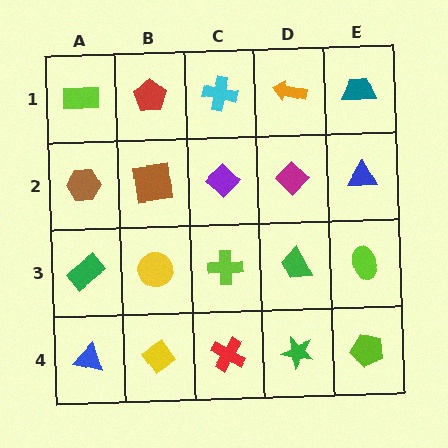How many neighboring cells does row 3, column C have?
4.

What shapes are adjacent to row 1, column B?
A brown square (row 2, column B), a lime rectangle (row 1, column A), a cyan cross (row 1, column C).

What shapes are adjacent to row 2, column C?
A cyan cross (row 1, column C), a lime cross (row 3, column C), a brown square (row 2, column B), a magenta diamond (row 2, column D).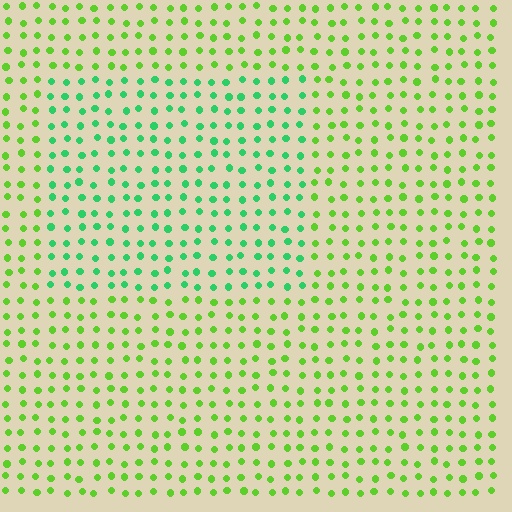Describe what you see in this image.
The image is filled with small lime elements in a uniform arrangement. A rectangle-shaped region is visible where the elements are tinted to a slightly different hue, forming a subtle color boundary.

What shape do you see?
I see a rectangle.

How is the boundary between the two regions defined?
The boundary is defined purely by a slight shift in hue (about 39 degrees). Spacing, size, and orientation are identical on both sides.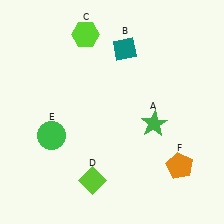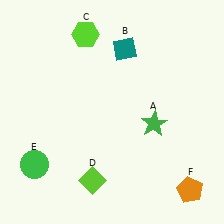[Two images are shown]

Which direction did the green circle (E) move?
The green circle (E) moved down.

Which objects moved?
The objects that moved are: the green circle (E), the orange pentagon (F).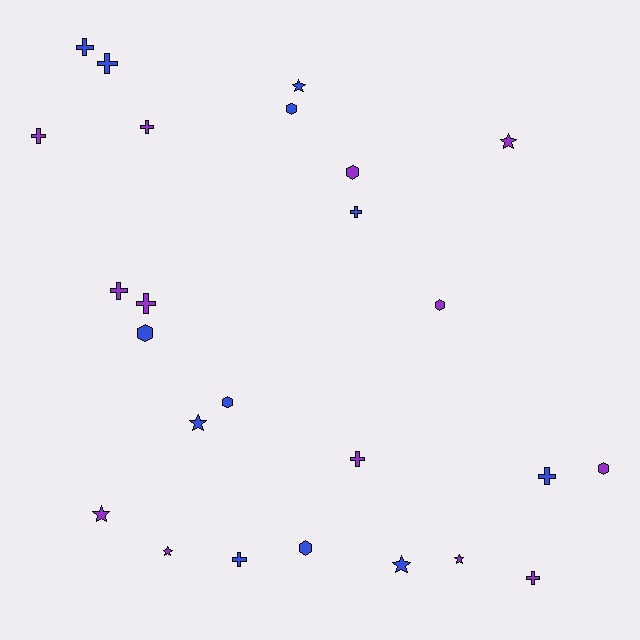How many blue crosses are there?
There are 5 blue crosses.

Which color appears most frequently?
Purple, with 13 objects.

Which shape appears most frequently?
Cross, with 11 objects.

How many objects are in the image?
There are 25 objects.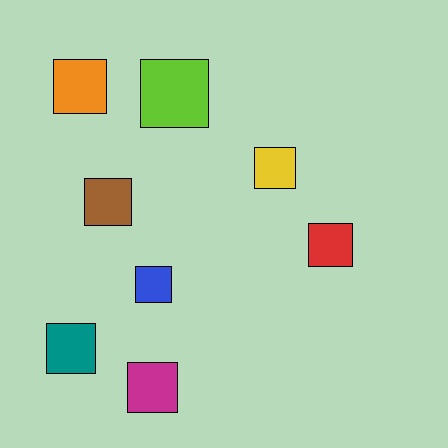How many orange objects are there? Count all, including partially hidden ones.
There is 1 orange object.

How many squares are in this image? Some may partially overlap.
There are 8 squares.